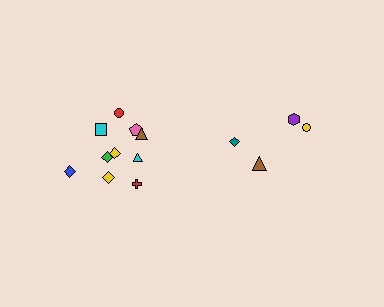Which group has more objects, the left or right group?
The left group.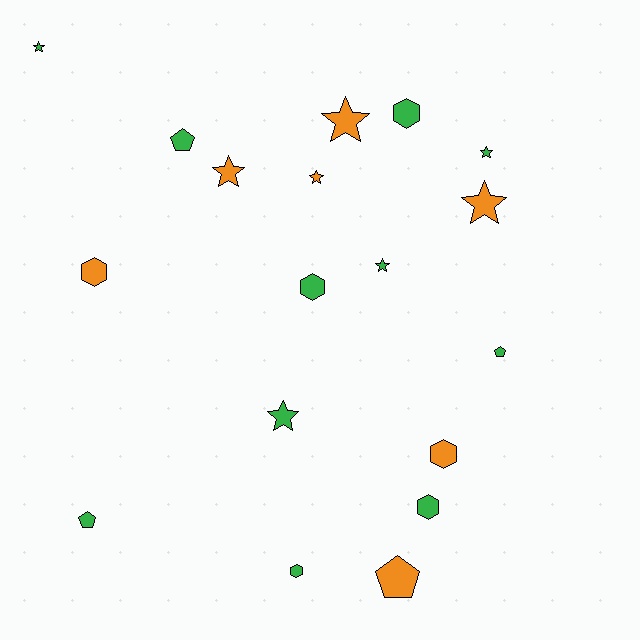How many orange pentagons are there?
There is 1 orange pentagon.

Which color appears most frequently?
Green, with 11 objects.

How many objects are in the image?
There are 18 objects.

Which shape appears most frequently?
Star, with 8 objects.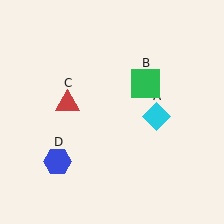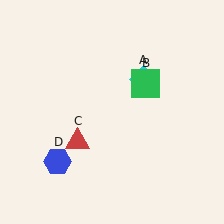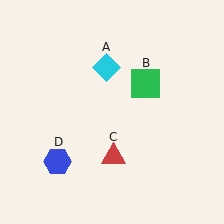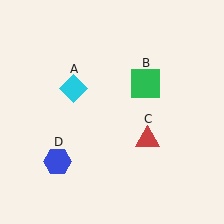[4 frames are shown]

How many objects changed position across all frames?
2 objects changed position: cyan diamond (object A), red triangle (object C).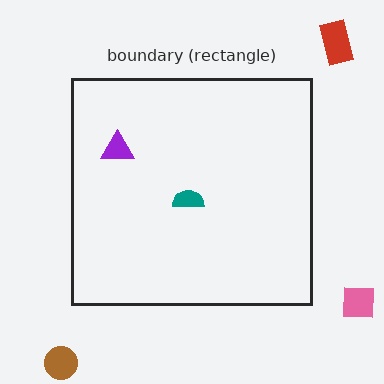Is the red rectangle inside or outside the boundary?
Outside.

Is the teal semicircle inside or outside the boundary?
Inside.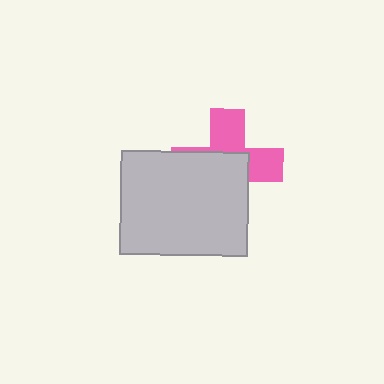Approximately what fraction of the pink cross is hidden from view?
Roughly 57% of the pink cross is hidden behind the light gray rectangle.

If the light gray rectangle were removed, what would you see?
You would see the complete pink cross.